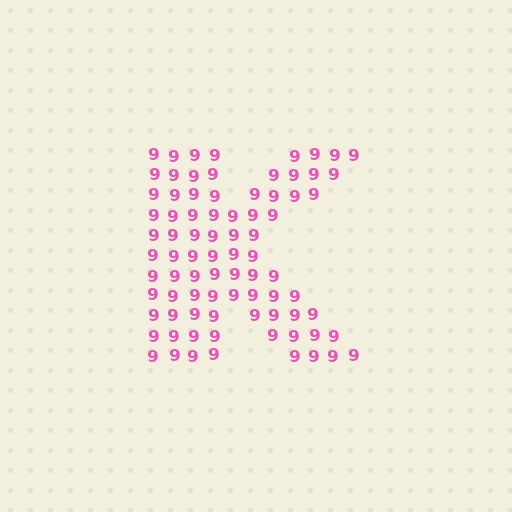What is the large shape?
The large shape is the letter K.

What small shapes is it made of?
It is made of small digit 9's.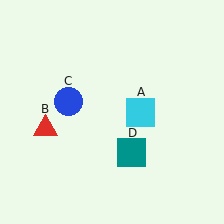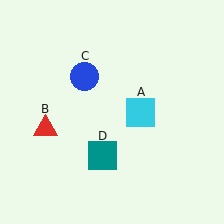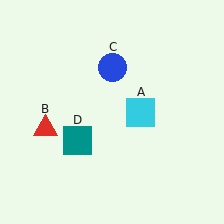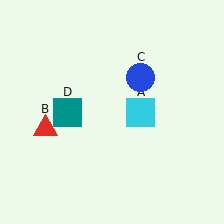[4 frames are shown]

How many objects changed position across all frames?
2 objects changed position: blue circle (object C), teal square (object D).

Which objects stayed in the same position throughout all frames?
Cyan square (object A) and red triangle (object B) remained stationary.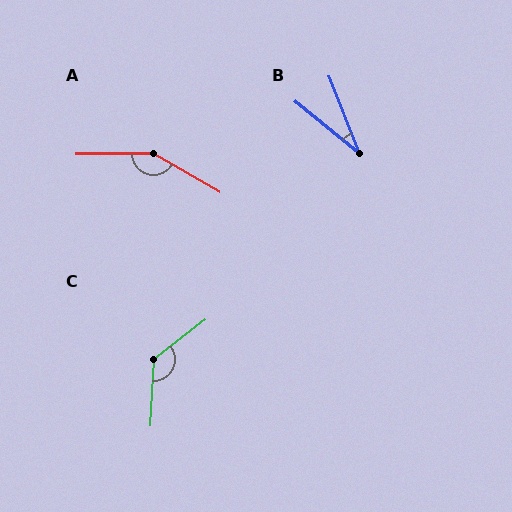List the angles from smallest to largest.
B (29°), C (131°), A (150°).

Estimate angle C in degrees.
Approximately 131 degrees.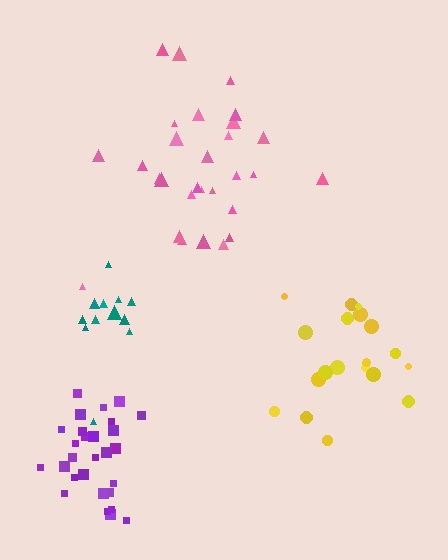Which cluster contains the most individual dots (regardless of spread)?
Pink (30).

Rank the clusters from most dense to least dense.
purple, teal, pink, yellow.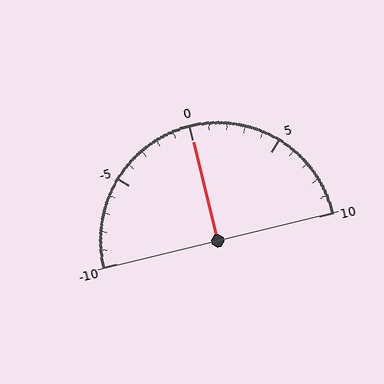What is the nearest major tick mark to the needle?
The nearest major tick mark is 0.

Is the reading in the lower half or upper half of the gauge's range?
The reading is in the upper half of the range (-10 to 10).